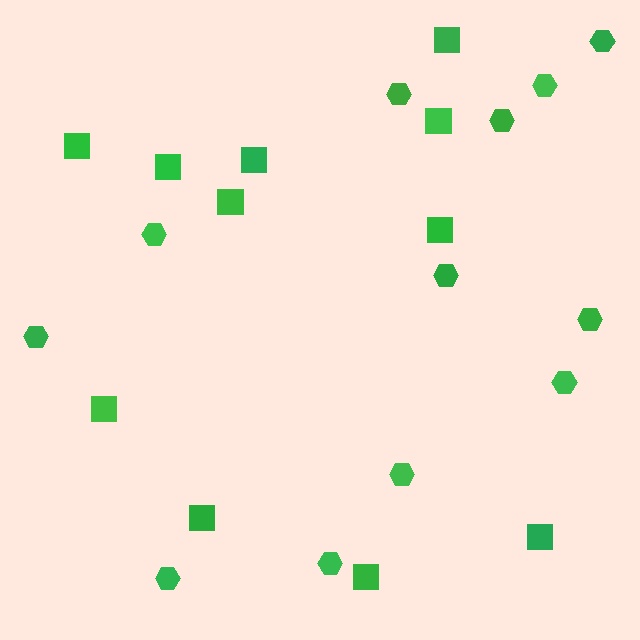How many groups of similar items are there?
There are 2 groups: one group of hexagons (12) and one group of squares (11).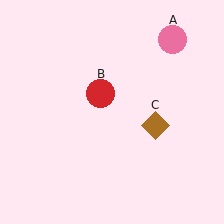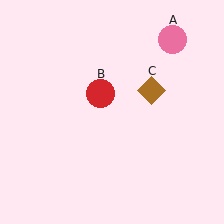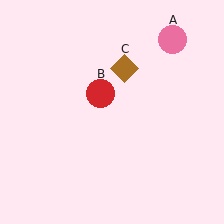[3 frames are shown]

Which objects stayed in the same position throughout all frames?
Pink circle (object A) and red circle (object B) remained stationary.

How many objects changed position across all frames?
1 object changed position: brown diamond (object C).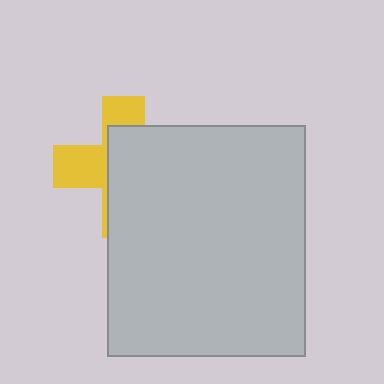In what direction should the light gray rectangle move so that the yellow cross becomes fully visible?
The light gray rectangle should move right. That is the shortest direction to clear the overlap and leave the yellow cross fully visible.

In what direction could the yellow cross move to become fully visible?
The yellow cross could move left. That would shift it out from behind the light gray rectangle entirely.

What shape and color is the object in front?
The object in front is a light gray rectangle.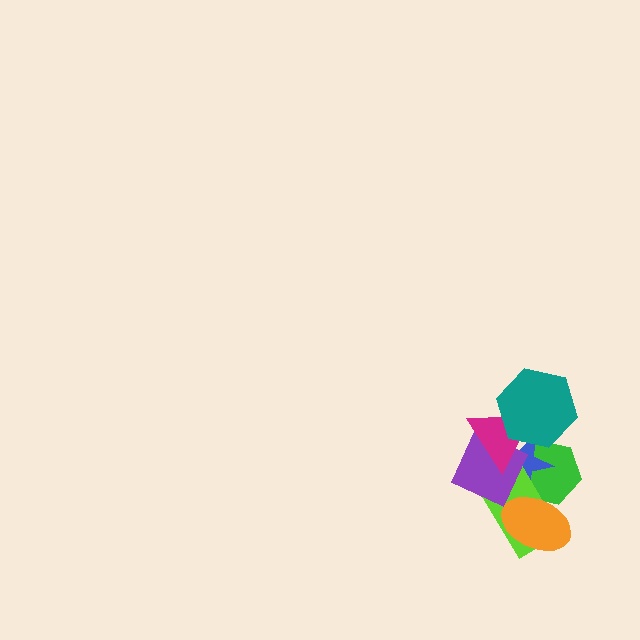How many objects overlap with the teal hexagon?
3 objects overlap with the teal hexagon.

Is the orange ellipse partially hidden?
No, no other shape covers it.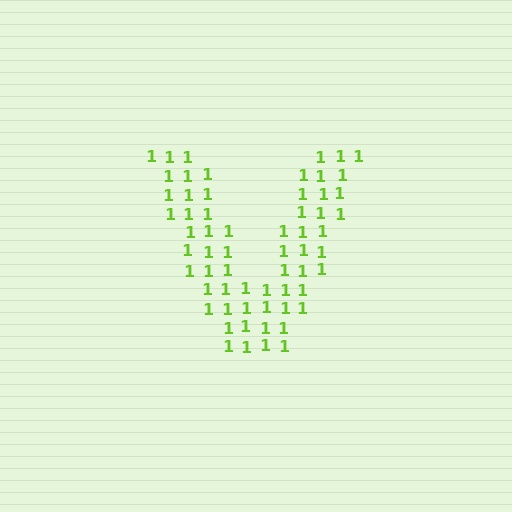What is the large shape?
The large shape is the letter V.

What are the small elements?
The small elements are digit 1's.